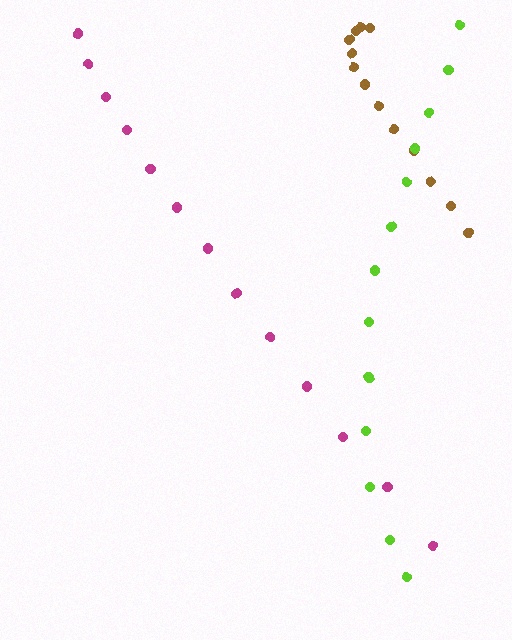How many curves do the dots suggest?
There are 3 distinct paths.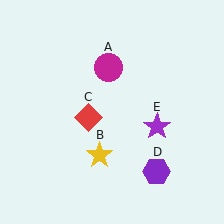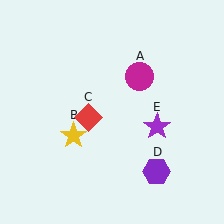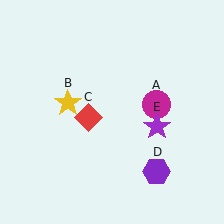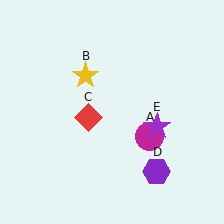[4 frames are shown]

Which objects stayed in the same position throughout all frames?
Red diamond (object C) and purple hexagon (object D) and purple star (object E) remained stationary.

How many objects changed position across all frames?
2 objects changed position: magenta circle (object A), yellow star (object B).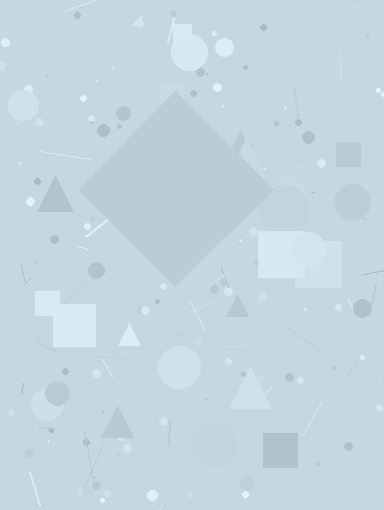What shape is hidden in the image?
A diamond is hidden in the image.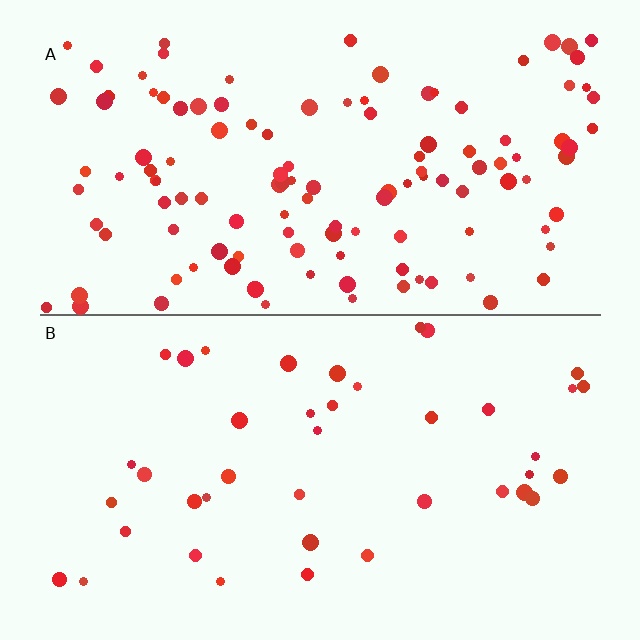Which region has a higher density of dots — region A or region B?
A (the top).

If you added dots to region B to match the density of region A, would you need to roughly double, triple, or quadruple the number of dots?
Approximately triple.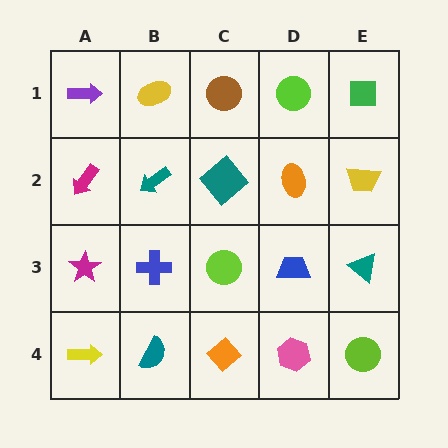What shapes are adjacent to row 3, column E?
A yellow trapezoid (row 2, column E), a lime circle (row 4, column E), a blue trapezoid (row 3, column D).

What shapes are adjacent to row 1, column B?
A teal arrow (row 2, column B), a purple arrow (row 1, column A), a brown circle (row 1, column C).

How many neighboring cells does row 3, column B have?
4.